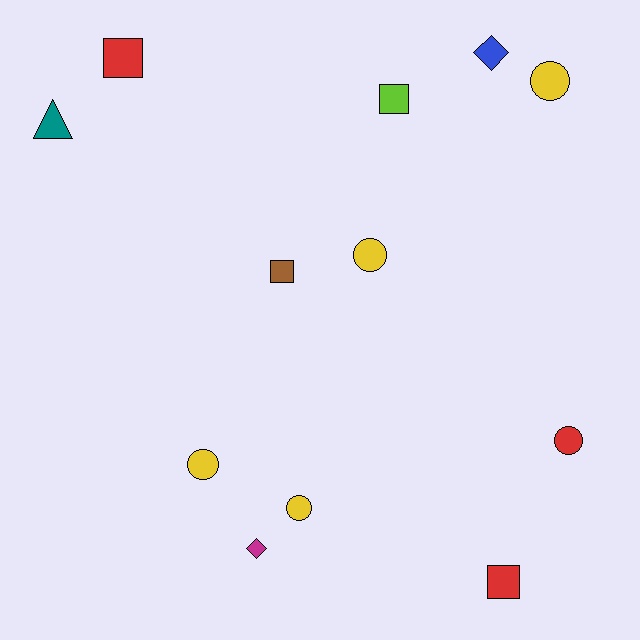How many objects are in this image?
There are 12 objects.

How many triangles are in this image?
There is 1 triangle.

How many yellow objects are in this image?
There are 4 yellow objects.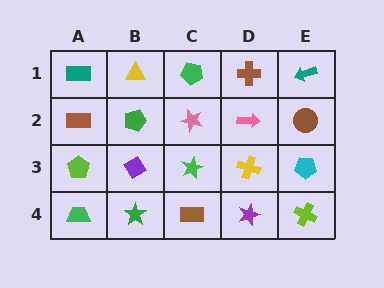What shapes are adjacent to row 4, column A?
A lime pentagon (row 3, column A), a green star (row 4, column B).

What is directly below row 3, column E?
A lime cross.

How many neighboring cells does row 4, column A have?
2.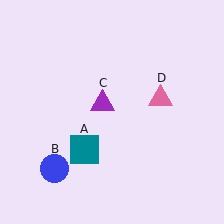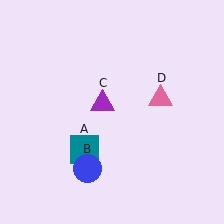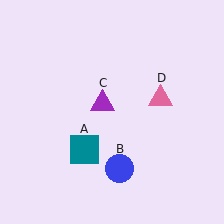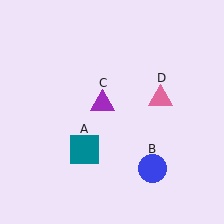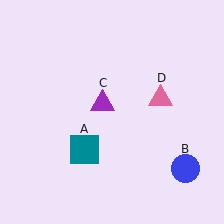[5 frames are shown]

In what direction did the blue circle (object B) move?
The blue circle (object B) moved right.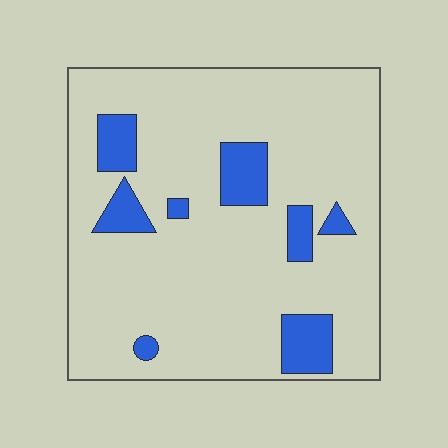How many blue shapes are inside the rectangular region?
8.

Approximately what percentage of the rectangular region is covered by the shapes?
Approximately 15%.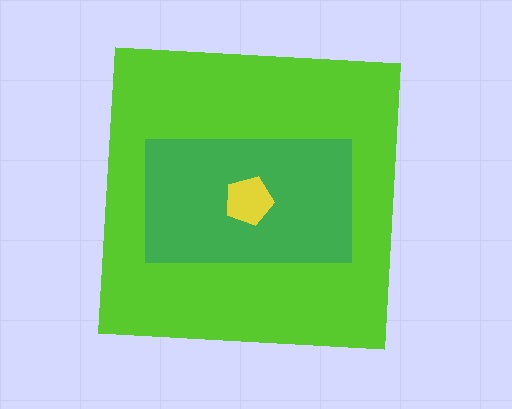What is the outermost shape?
The lime square.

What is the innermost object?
The yellow pentagon.